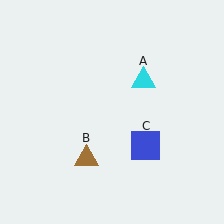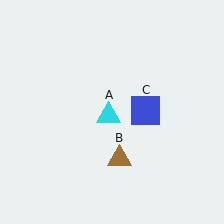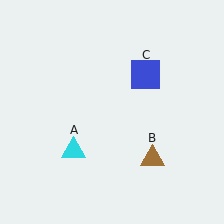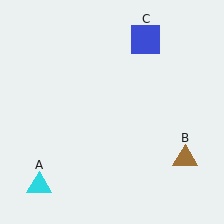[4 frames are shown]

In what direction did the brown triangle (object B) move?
The brown triangle (object B) moved right.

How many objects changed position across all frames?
3 objects changed position: cyan triangle (object A), brown triangle (object B), blue square (object C).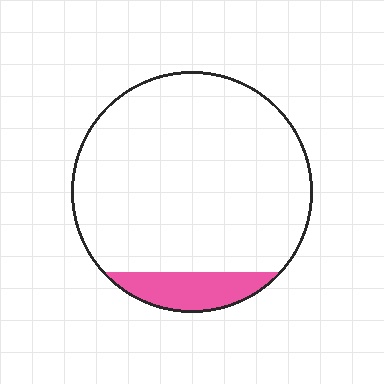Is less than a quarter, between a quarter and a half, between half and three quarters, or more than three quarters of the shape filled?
Less than a quarter.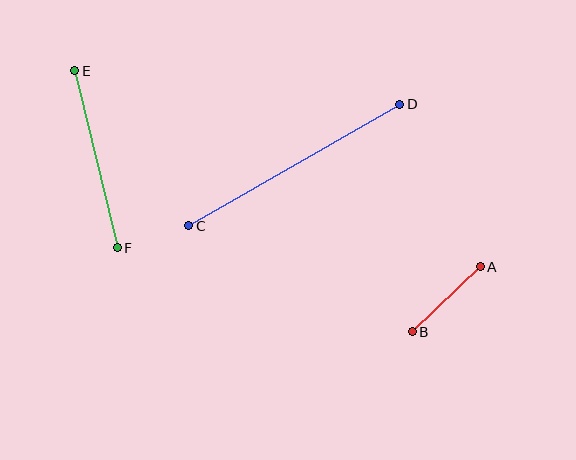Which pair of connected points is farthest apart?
Points C and D are farthest apart.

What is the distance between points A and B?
The distance is approximately 94 pixels.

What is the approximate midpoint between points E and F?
The midpoint is at approximately (96, 159) pixels.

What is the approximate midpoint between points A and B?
The midpoint is at approximately (446, 299) pixels.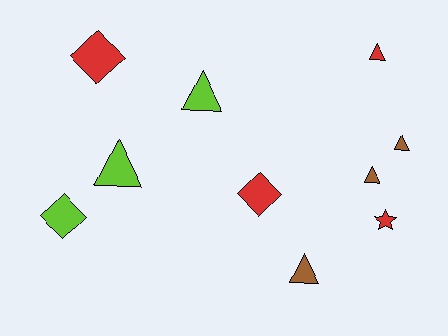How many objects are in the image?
There are 10 objects.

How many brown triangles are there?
There are 3 brown triangles.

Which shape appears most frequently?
Triangle, with 6 objects.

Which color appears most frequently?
Red, with 4 objects.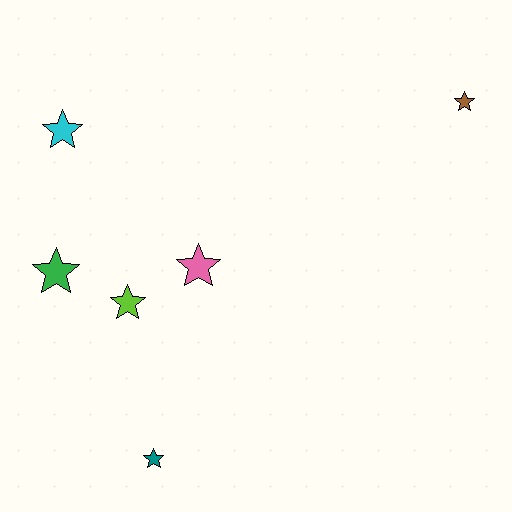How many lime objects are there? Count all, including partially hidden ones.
There is 1 lime object.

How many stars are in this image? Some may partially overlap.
There are 6 stars.